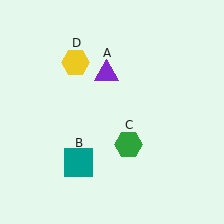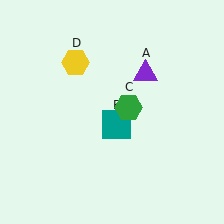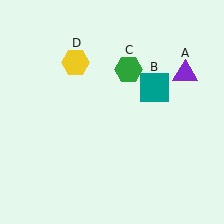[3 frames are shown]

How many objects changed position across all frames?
3 objects changed position: purple triangle (object A), teal square (object B), green hexagon (object C).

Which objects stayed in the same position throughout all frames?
Yellow hexagon (object D) remained stationary.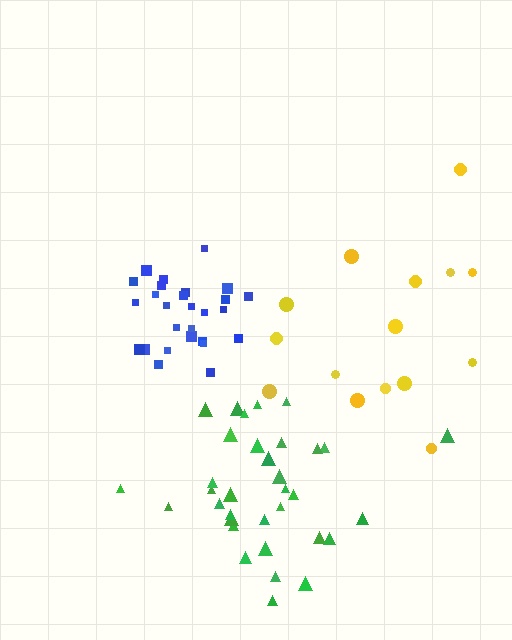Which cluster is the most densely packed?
Blue.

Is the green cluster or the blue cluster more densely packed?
Blue.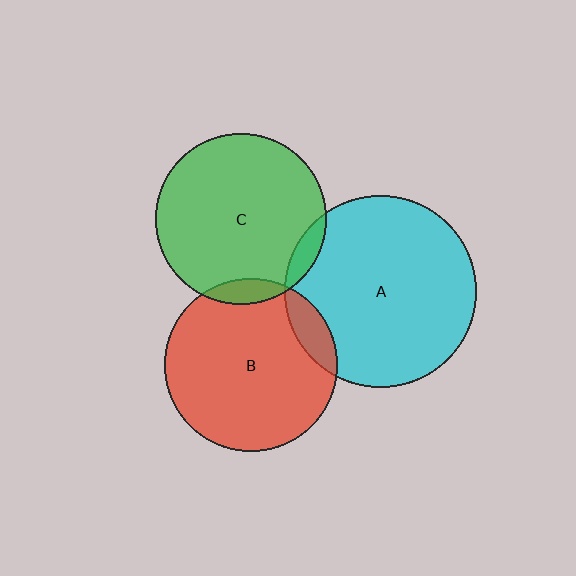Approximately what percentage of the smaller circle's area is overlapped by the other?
Approximately 10%.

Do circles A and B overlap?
Yes.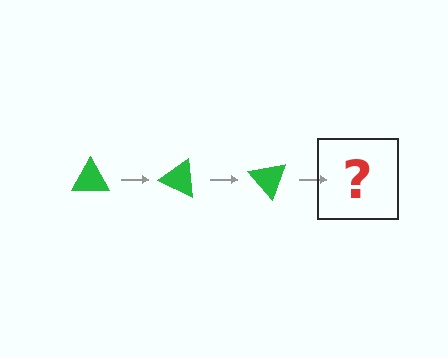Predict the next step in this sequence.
The next step is a green triangle rotated 75 degrees.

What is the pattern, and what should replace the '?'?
The pattern is that the triangle rotates 25 degrees each step. The '?' should be a green triangle rotated 75 degrees.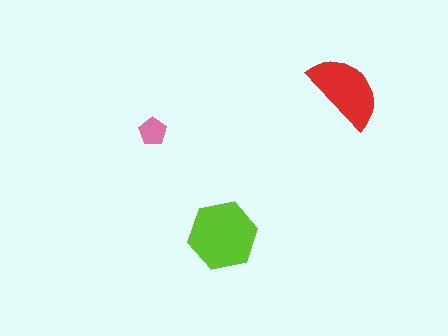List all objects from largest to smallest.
The lime hexagon, the red semicircle, the pink pentagon.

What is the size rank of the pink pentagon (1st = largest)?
3rd.